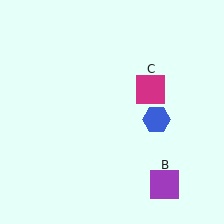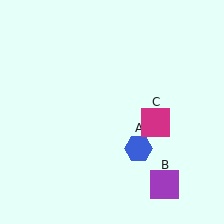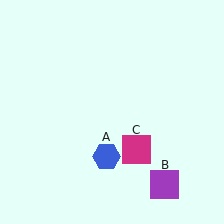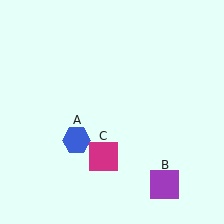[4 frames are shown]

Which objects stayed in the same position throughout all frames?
Purple square (object B) remained stationary.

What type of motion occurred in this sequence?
The blue hexagon (object A), magenta square (object C) rotated clockwise around the center of the scene.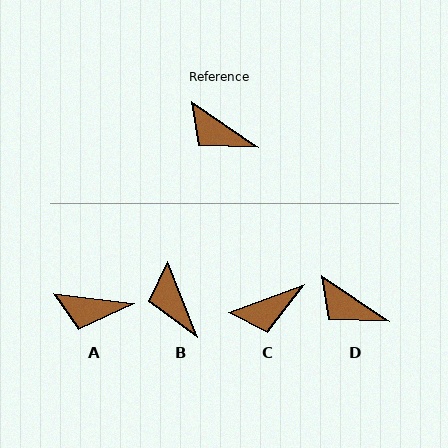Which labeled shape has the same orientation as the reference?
D.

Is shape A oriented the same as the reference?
No, it is off by about 27 degrees.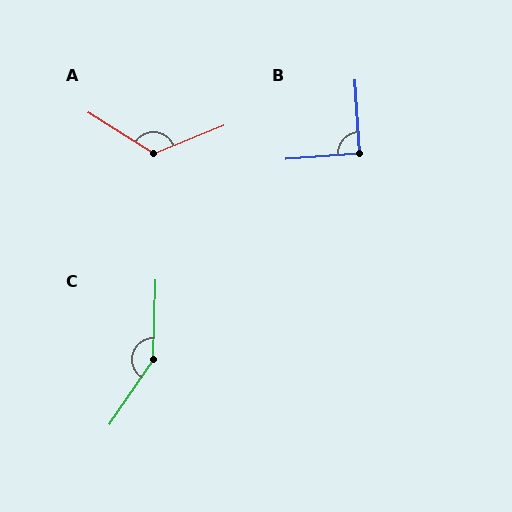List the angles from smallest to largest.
B (91°), A (126°), C (148°).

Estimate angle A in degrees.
Approximately 126 degrees.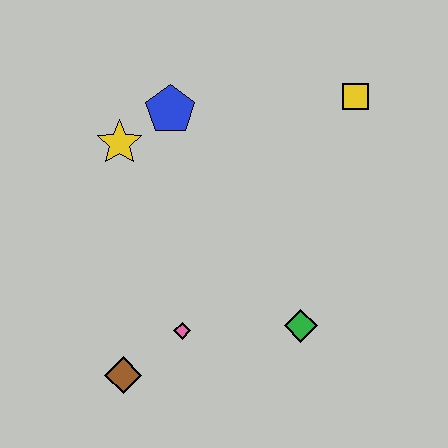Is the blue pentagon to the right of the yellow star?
Yes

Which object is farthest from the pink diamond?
The yellow square is farthest from the pink diamond.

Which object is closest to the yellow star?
The blue pentagon is closest to the yellow star.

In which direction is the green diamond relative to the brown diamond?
The green diamond is to the right of the brown diamond.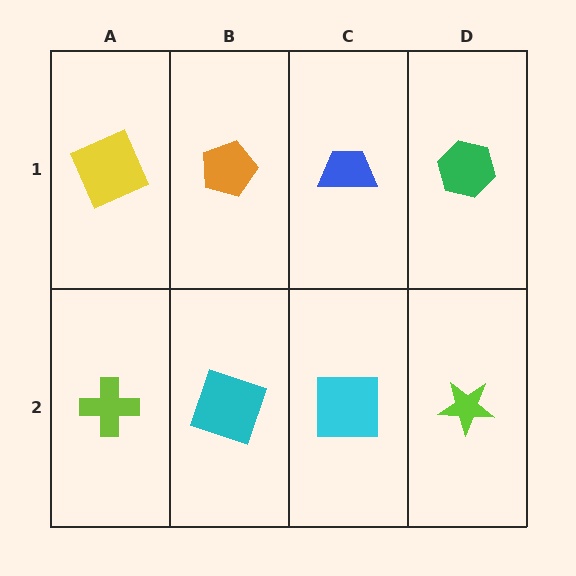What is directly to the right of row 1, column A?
An orange pentagon.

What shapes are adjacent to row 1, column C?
A cyan square (row 2, column C), an orange pentagon (row 1, column B), a green hexagon (row 1, column D).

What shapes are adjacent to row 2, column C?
A blue trapezoid (row 1, column C), a cyan square (row 2, column B), a lime star (row 2, column D).